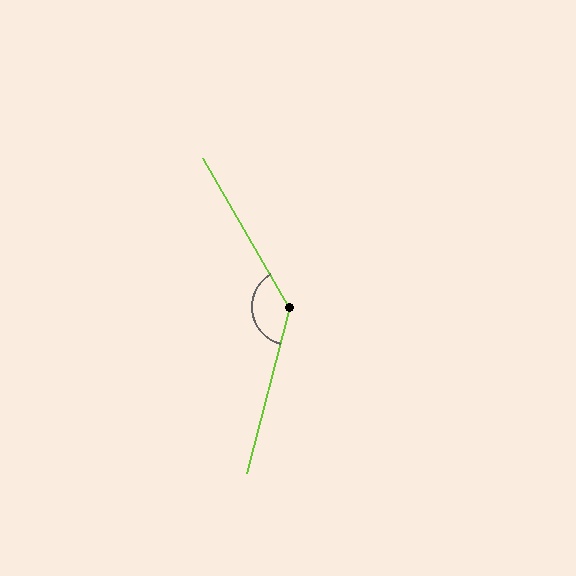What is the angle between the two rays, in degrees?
Approximately 135 degrees.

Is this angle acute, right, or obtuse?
It is obtuse.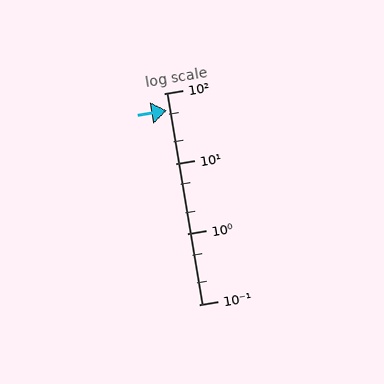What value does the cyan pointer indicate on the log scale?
The pointer indicates approximately 56.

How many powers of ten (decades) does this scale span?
The scale spans 3 decades, from 0.1 to 100.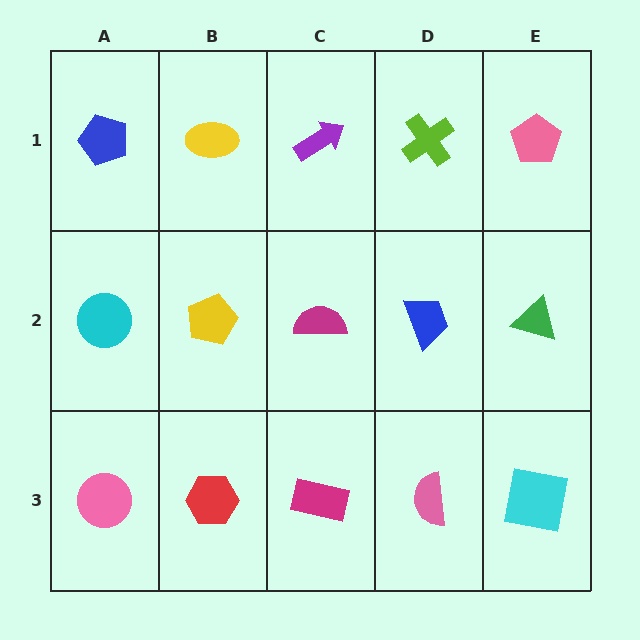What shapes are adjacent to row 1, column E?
A green triangle (row 2, column E), a lime cross (row 1, column D).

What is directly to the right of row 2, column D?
A green triangle.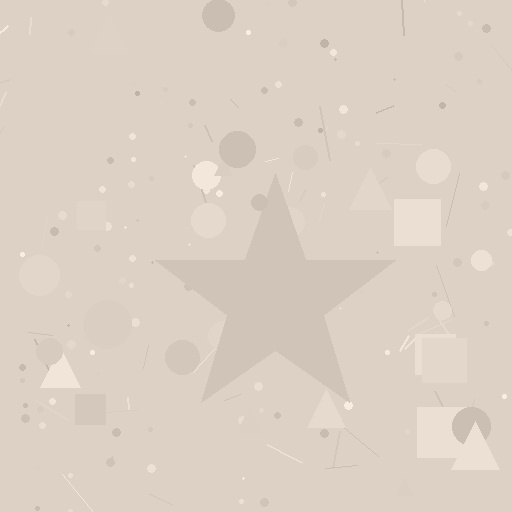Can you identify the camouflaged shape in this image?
The camouflaged shape is a star.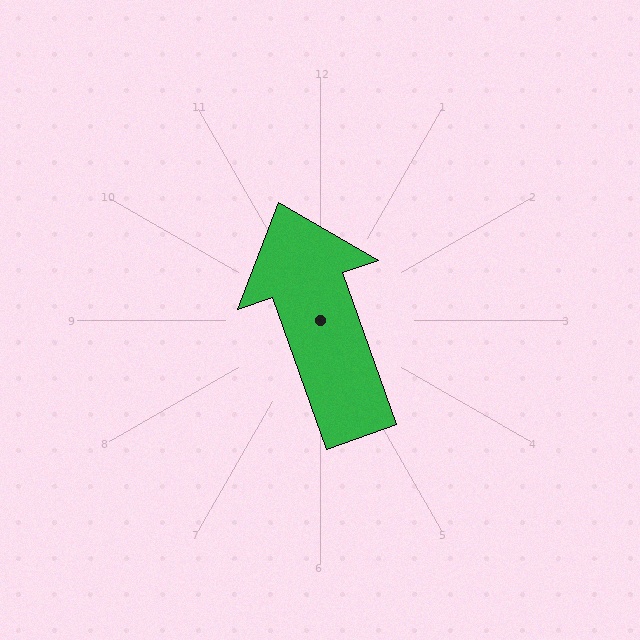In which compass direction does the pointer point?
North.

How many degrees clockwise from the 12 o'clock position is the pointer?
Approximately 341 degrees.